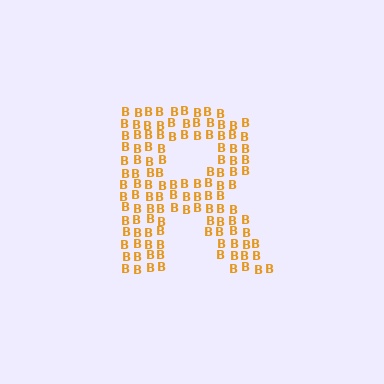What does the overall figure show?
The overall figure shows the letter R.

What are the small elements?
The small elements are letter B's.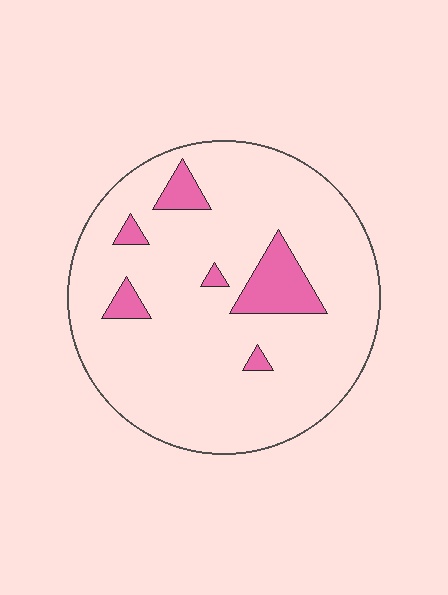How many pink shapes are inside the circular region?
6.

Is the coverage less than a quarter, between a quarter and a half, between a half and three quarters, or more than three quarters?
Less than a quarter.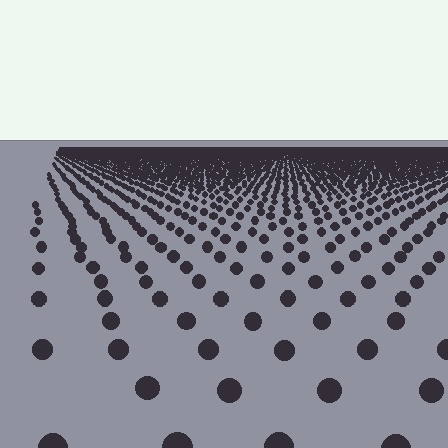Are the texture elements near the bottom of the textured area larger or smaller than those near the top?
Larger. Near the bottom, elements are closer to the viewer and appear at a bigger on-screen size.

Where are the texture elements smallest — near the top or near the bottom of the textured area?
Near the top.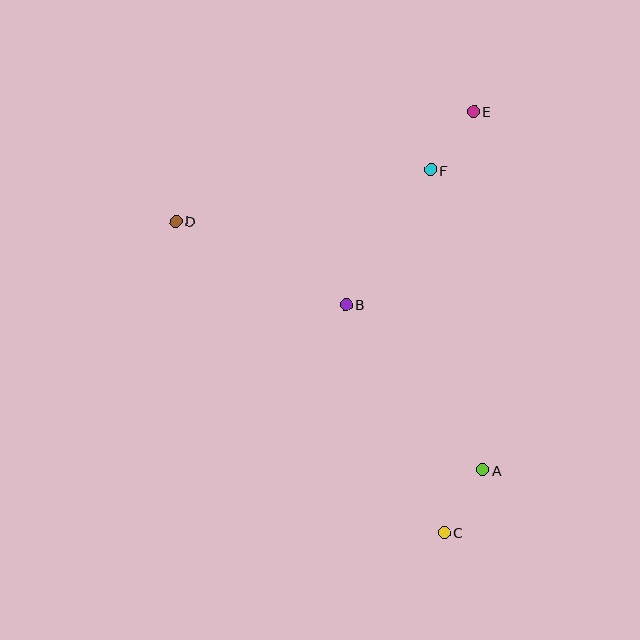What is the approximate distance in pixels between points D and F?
The distance between D and F is approximately 260 pixels.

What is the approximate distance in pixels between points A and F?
The distance between A and F is approximately 304 pixels.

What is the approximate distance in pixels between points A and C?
The distance between A and C is approximately 73 pixels.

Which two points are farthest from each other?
Points C and E are farthest from each other.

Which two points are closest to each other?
Points E and F are closest to each other.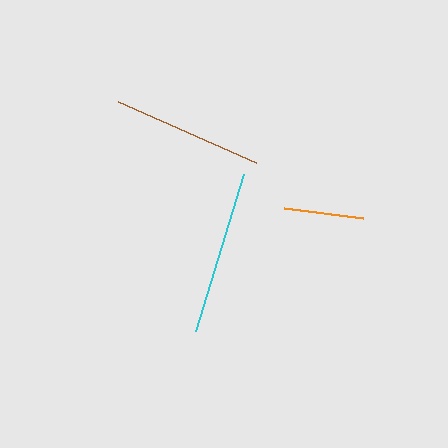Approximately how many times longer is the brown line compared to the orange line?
The brown line is approximately 1.9 times the length of the orange line.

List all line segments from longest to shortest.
From longest to shortest: cyan, brown, orange.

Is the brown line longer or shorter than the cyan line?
The cyan line is longer than the brown line.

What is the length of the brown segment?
The brown segment is approximately 150 pixels long.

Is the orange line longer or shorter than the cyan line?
The cyan line is longer than the orange line.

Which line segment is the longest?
The cyan line is the longest at approximately 165 pixels.